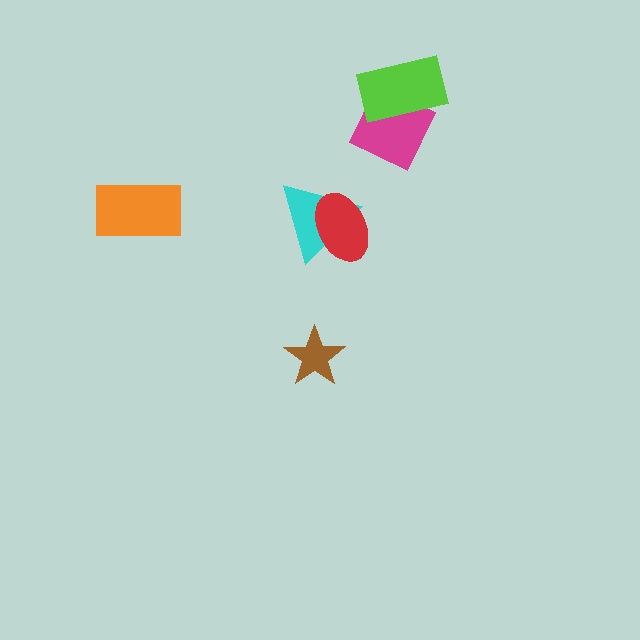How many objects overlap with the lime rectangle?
1 object overlaps with the lime rectangle.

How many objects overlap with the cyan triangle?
1 object overlaps with the cyan triangle.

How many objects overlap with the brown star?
0 objects overlap with the brown star.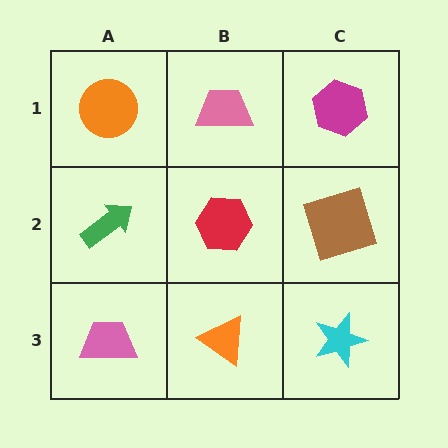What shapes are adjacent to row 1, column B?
A red hexagon (row 2, column B), an orange circle (row 1, column A), a magenta hexagon (row 1, column C).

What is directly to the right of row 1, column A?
A pink trapezoid.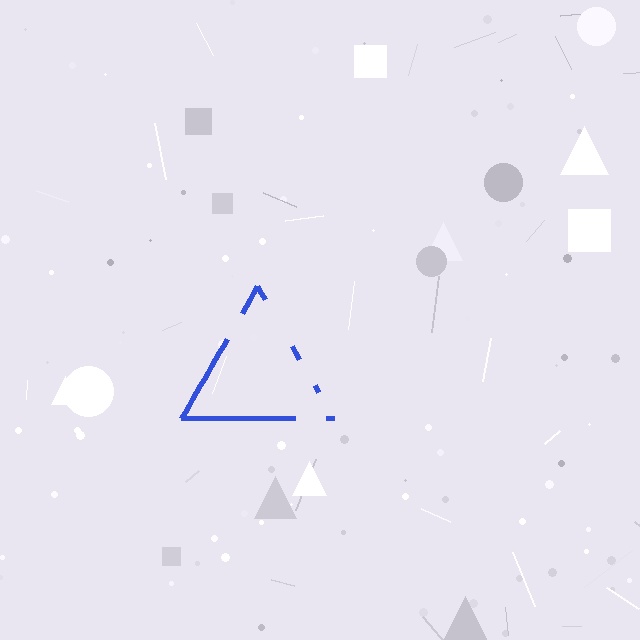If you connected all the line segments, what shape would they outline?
They would outline a triangle.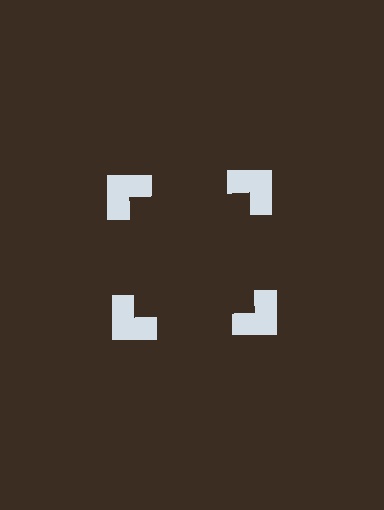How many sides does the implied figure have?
4 sides.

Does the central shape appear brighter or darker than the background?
It typically appears slightly darker than the background, even though no actual brightness change is drawn.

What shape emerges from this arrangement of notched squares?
An illusory square — its edges are inferred from the aligned wedge cuts in the notched squares, not physically drawn.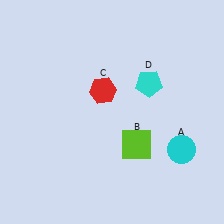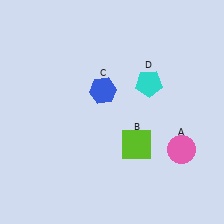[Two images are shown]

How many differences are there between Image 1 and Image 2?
There are 2 differences between the two images.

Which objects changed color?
A changed from cyan to pink. C changed from red to blue.